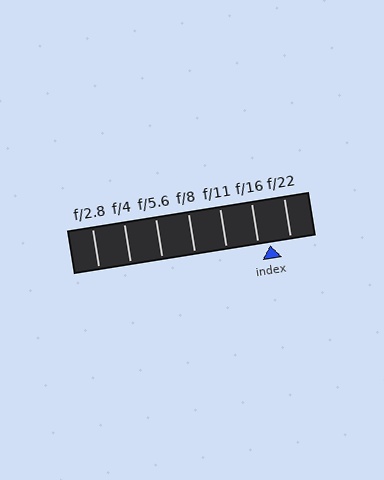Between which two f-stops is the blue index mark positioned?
The index mark is between f/16 and f/22.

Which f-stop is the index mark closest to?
The index mark is closest to f/16.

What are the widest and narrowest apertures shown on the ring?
The widest aperture shown is f/2.8 and the narrowest is f/22.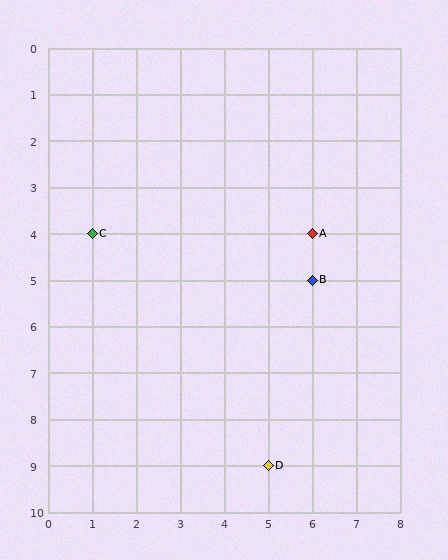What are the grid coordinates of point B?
Point B is at grid coordinates (6, 5).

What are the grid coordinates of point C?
Point C is at grid coordinates (1, 4).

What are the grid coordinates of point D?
Point D is at grid coordinates (5, 9).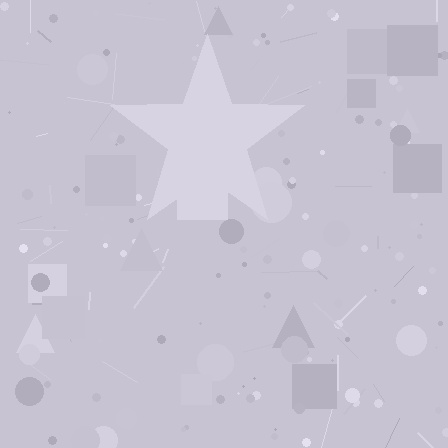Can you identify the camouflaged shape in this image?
The camouflaged shape is a star.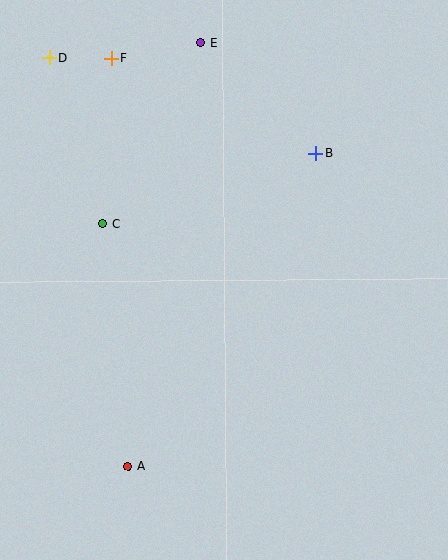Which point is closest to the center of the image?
Point C at (102, 224) is closest to the center.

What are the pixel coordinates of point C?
Point C is at (102, 224).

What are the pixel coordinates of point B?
Point B is at (316, 154).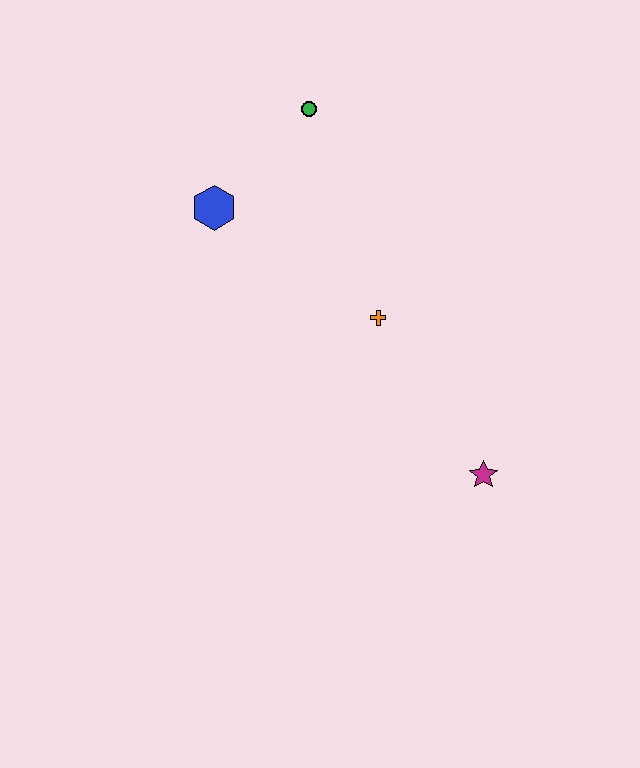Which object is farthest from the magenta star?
The green circle is farthest from the magenta star.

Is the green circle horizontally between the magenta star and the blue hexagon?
Yes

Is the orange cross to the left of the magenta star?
Yes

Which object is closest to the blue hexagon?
The green circle is closest to the blue hexagon.